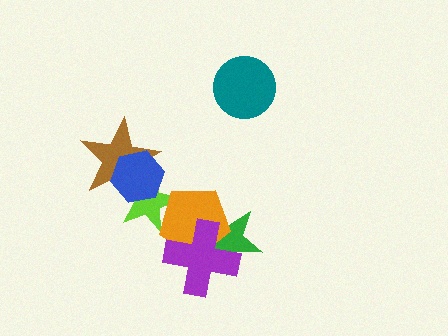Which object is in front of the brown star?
The blue hexagon is in front of the brown star.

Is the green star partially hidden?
Yes, it is partially covered by another shape.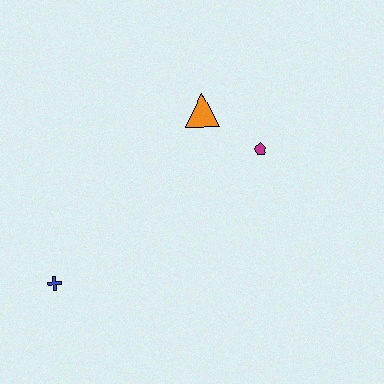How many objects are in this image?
There are 3 objects.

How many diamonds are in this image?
There are no diamonds.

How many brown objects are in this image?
There are no brown objects.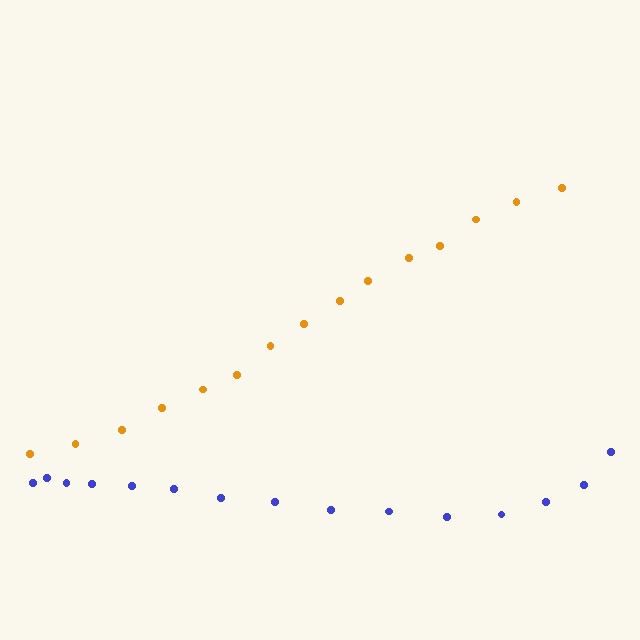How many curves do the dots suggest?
There are 2 distinct paths.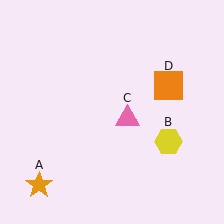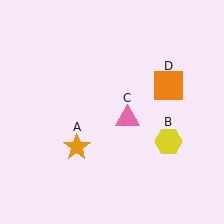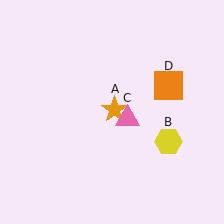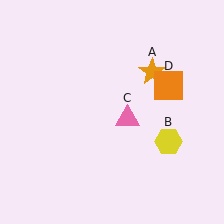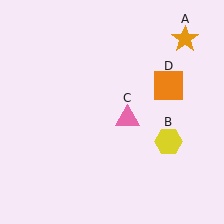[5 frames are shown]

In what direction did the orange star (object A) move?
The orange star (object A) moved up and to the right.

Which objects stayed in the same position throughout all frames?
Yellow hexagon (object B) and pink triangle (object C) and orange square (object D) remained stationary.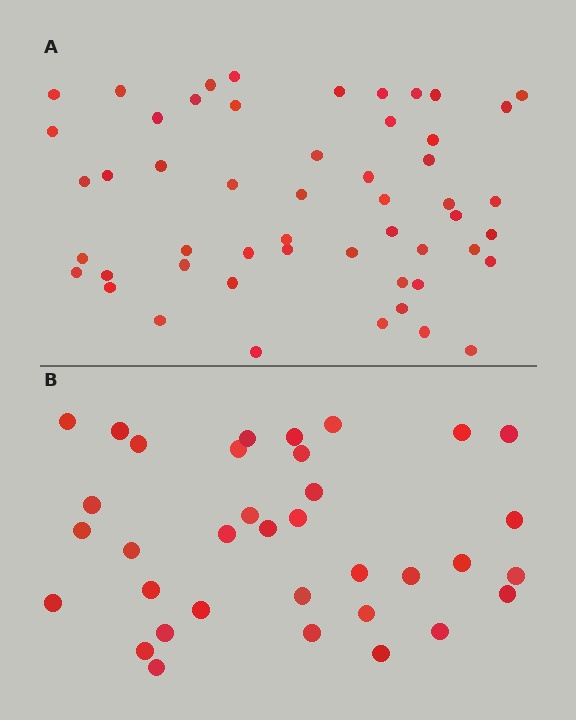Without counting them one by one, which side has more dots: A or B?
Region A (the top region) has more dots.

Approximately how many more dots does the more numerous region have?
Region A has approximately 15 more dots than region B.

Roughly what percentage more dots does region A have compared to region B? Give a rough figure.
About 50% more.